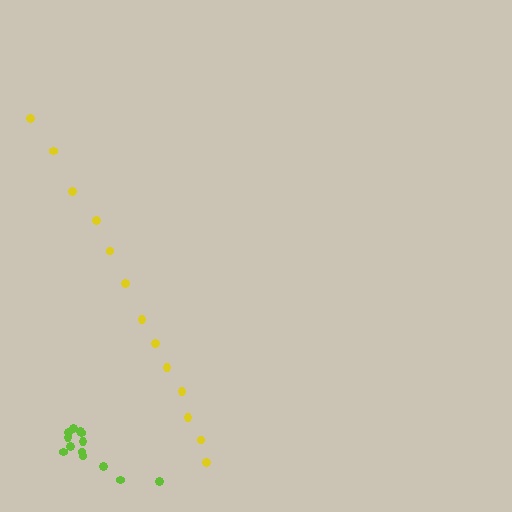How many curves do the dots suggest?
There are 2 distinct paths.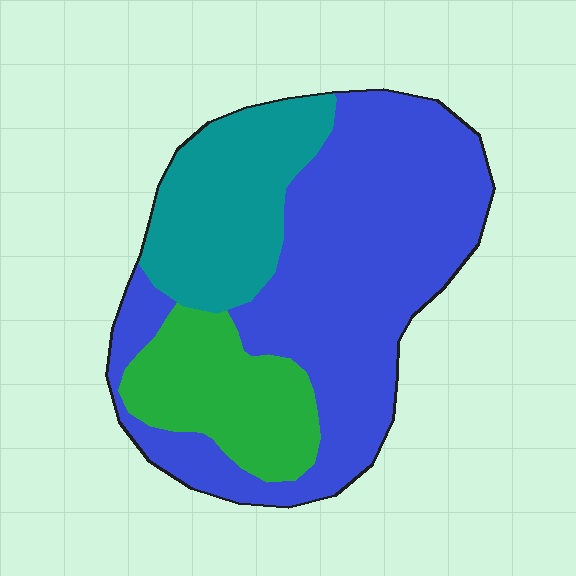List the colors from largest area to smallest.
From largest to smallest: blue, teal, green.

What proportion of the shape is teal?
Teal takes up about one quarter (1/4) of the shape.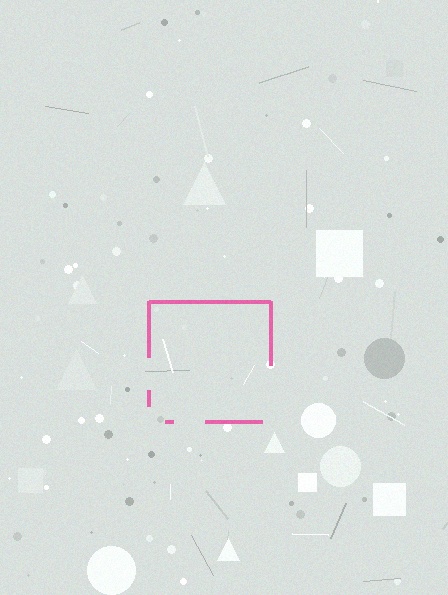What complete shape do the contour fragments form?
The contour fragments form a square.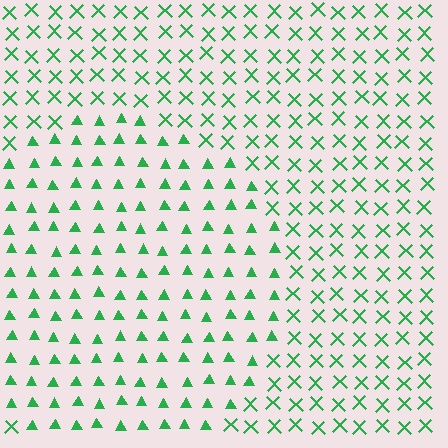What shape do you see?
I see a circle.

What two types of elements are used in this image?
The image uses triangles inside the circle region and X marks outside it.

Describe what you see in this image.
The image is filled with small green elements arranged in a uniform grid. A circle-shaped region contains triangles, while the surrounding area contains X marks. The boundary is defined purely by the change in element shape.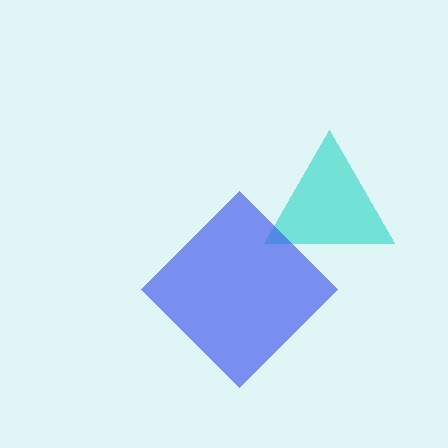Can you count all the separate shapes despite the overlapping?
Yes, there are 2 separate shapes.